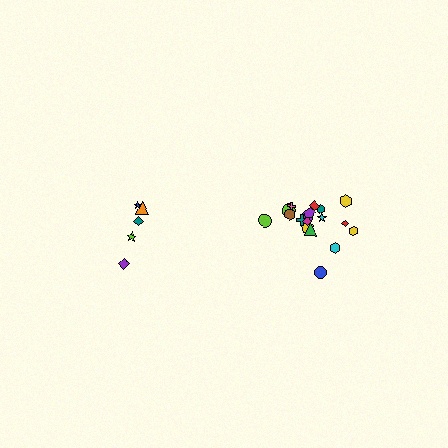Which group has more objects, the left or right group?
The right group.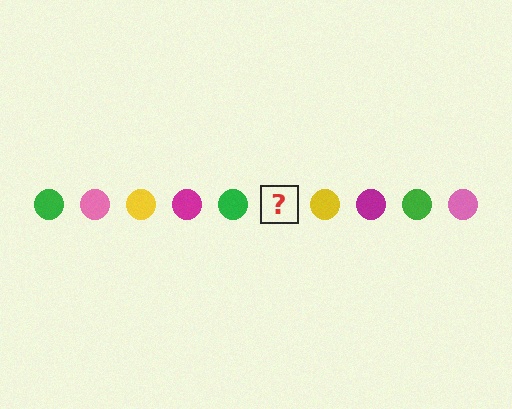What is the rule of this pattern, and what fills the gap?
The rule is that the pattern cycles through green, pink, yellow, magenta circles. The gap should be filled with a pink circle.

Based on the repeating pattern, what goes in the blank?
The blank should be a pink circle.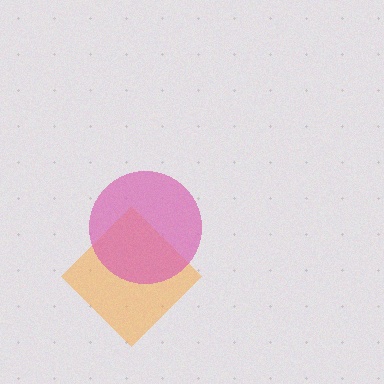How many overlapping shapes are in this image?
There are 2 overlapping shapes in the image.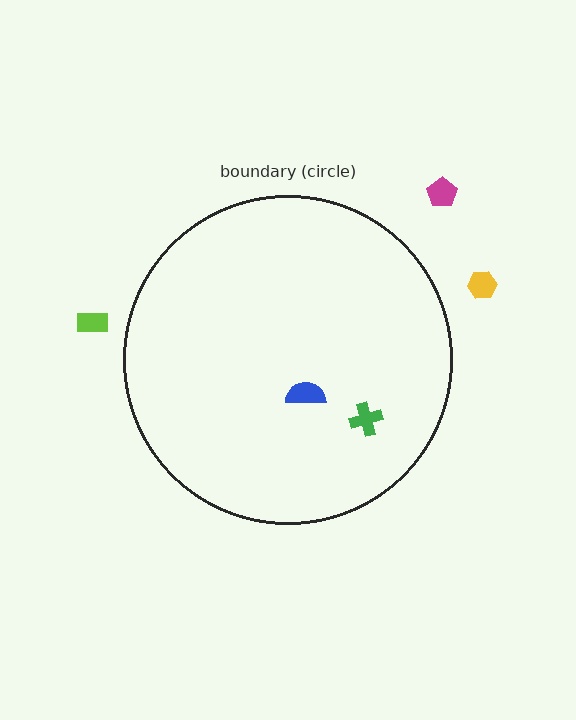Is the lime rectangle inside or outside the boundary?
Outside.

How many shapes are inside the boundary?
2 inside, 3 outside.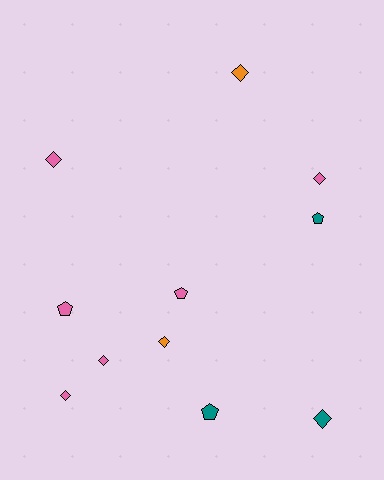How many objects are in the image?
There are 11 objects.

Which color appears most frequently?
Pink, with 6 objects.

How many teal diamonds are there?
There is 1 teal diamond.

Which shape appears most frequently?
Diamond, with 7 objects.